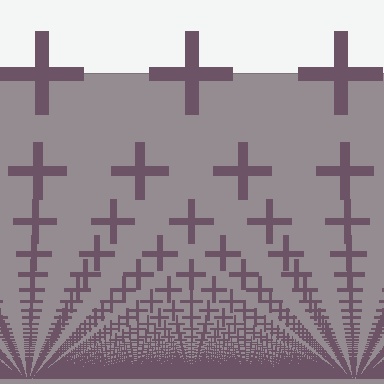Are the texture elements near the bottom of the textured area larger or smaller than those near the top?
Smaller. The gradient is inverted — elements near the bottom are smaller and denser.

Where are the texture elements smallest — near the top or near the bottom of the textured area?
Near the bottom.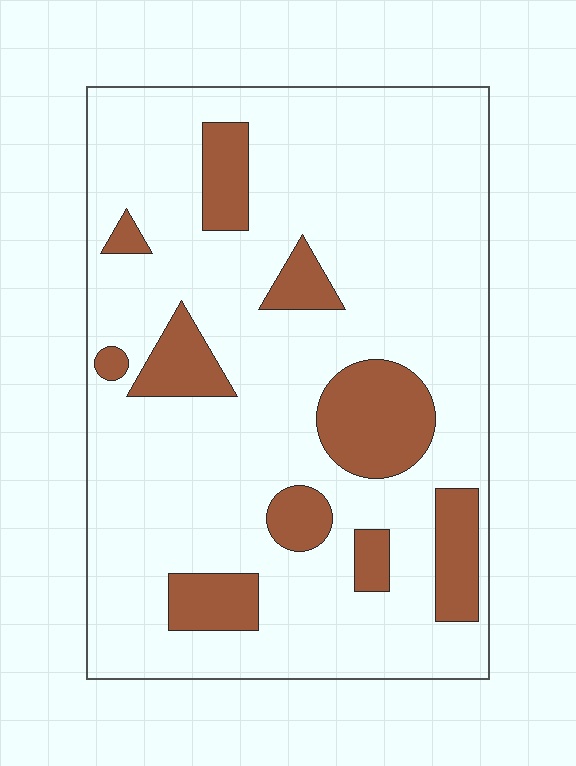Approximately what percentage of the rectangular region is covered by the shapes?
Approximately 20%.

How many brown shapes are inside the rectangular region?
10.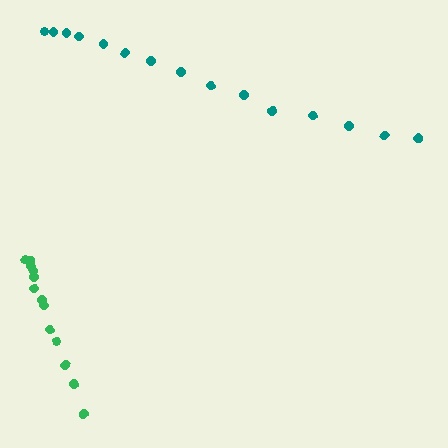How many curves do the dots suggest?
There are 2 distinct paths.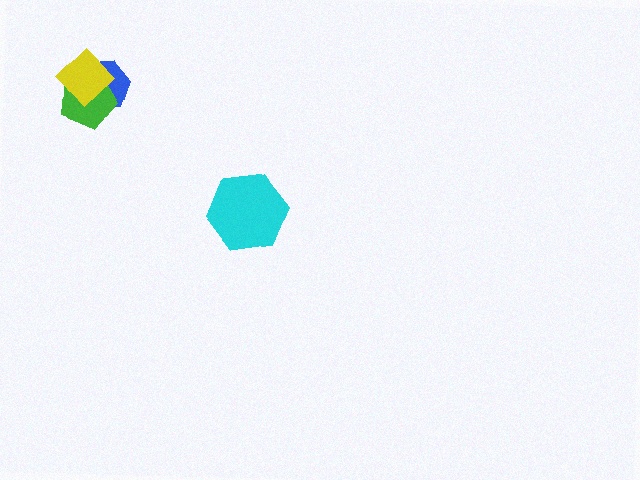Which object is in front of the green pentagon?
The yellow diamond is in front of the green pentagon.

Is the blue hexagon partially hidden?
Yes, it is partially covered by another shape.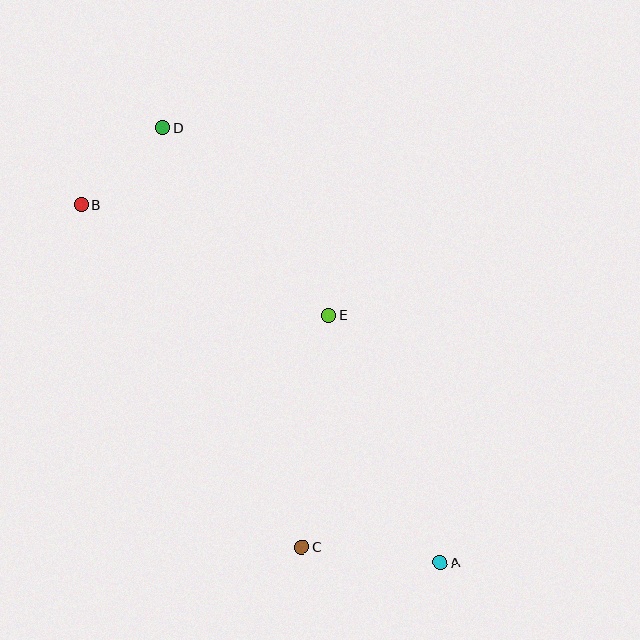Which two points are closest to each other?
Points B and D are closest to each other.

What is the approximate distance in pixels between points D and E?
The distance between D and E is approximately 251 pixels.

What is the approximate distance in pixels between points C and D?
The distance between C and D is approximately 442 pixels.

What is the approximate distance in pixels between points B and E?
The distance between B and E is approximately 271 pixels.